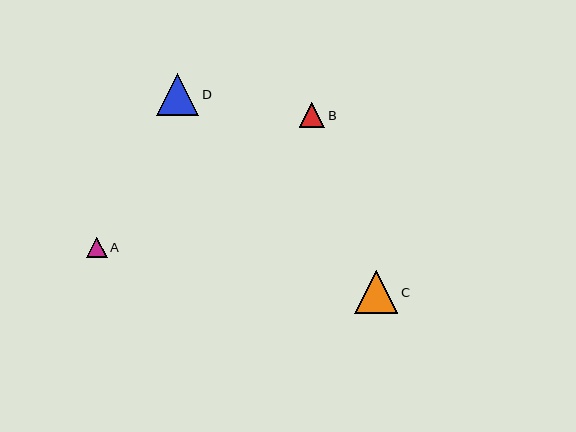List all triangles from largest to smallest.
From largest to smallest: C, D, B, A.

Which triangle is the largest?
Triangle C is the largest with a size of approximately 43 pixels.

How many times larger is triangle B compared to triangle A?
Triangle B is approximately 1.2 times the size of triangle A.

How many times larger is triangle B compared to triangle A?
Triangle B is approximately 1.2 times the size of triangle A.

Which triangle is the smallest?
Triangle A is the smallest with a size of approximately 21 pixels.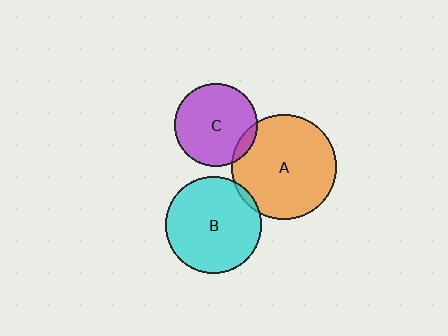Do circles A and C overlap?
Yes.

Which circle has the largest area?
Circle A (orange).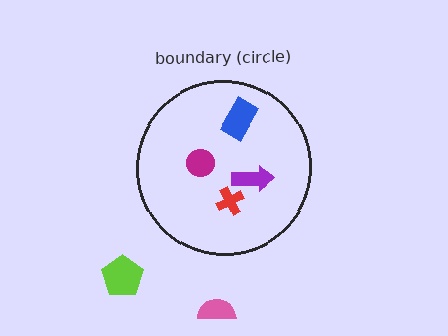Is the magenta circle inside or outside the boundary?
Inside.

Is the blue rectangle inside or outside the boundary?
Inside.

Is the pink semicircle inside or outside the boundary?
Outside.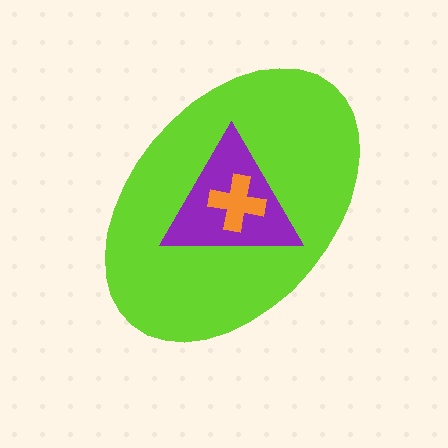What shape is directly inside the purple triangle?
The orange cross.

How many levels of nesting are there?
3.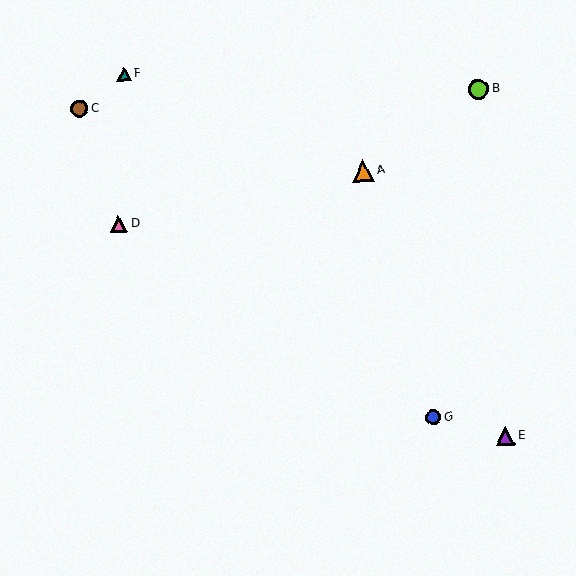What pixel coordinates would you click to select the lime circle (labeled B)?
Click at (478, 89) to select the lime circle B.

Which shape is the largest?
The orange triangle (labeled A) is the largest.